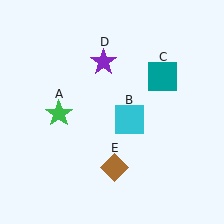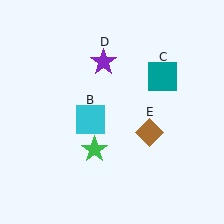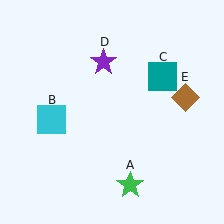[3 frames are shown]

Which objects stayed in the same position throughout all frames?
Teal square (object C) and purple star (object D) remained stationary.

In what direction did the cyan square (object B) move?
The cyan square (object B) moved left.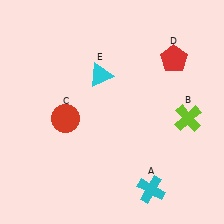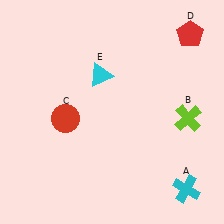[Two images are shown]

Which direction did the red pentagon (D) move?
The red pentagon (D) moved up.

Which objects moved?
The objects that moved are: the cyan cross (A), the red pentagon (D).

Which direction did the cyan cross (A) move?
The cyan cross (A) moved right.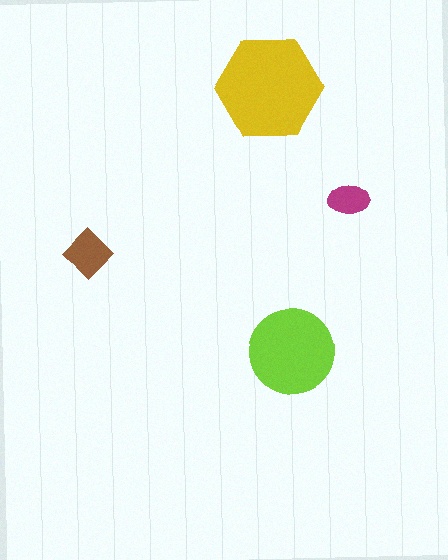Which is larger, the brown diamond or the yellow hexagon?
The yellow hexagon.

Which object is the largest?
The yellow hexagon.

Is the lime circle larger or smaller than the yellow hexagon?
Smaller.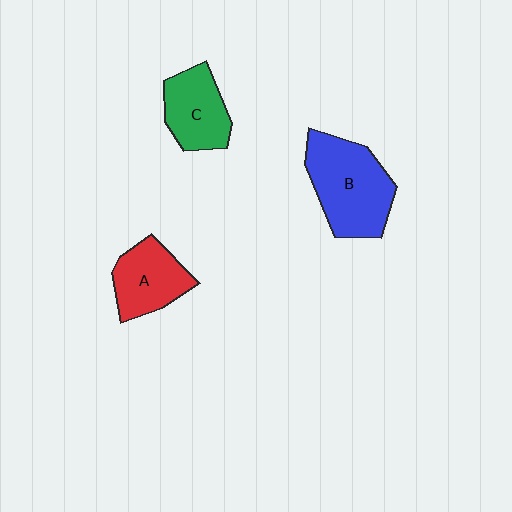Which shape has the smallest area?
Shape A (red).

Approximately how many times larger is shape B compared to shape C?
Approximately 1.5 times.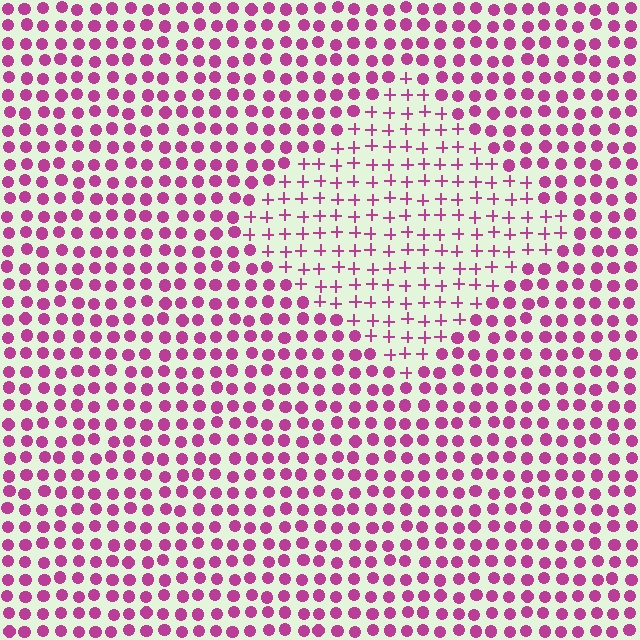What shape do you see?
I see a diamond.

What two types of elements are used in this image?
The image uses plus signs inside the diamond region and circles outside it.